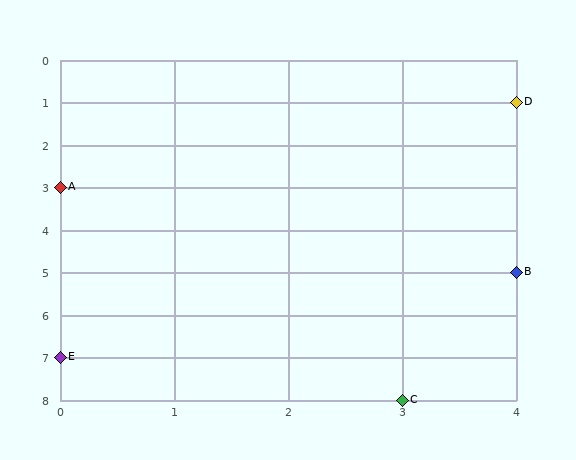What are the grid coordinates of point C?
Point C is at grid coordinates (3, 8).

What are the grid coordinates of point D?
Point D is at grid coordinates (4, 1).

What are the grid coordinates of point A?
Point A is at grid coordinates (0, 3).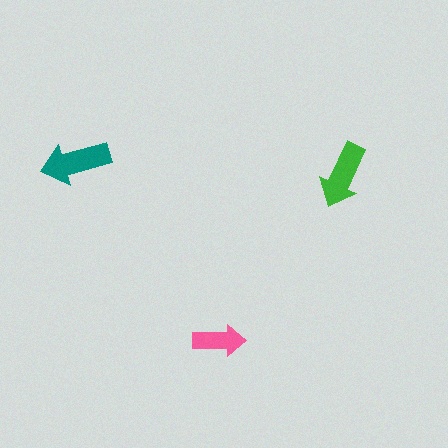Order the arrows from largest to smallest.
the teal one, the green one, the pink one.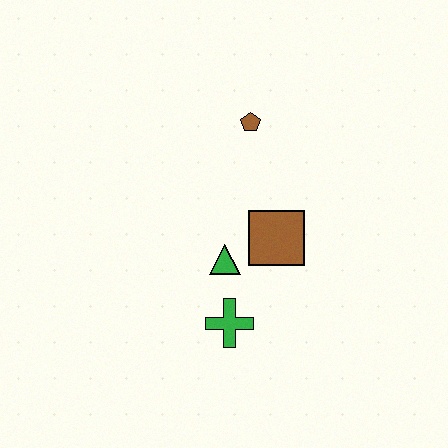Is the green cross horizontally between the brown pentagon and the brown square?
No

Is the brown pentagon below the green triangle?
No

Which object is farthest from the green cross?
The brown pentagon is farthest from the green cross.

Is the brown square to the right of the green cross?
Yes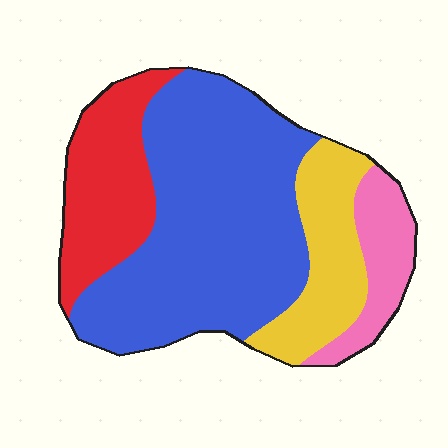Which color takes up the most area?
Blue, at roughly 55%.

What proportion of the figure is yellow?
Yellow covers 17% of the figure.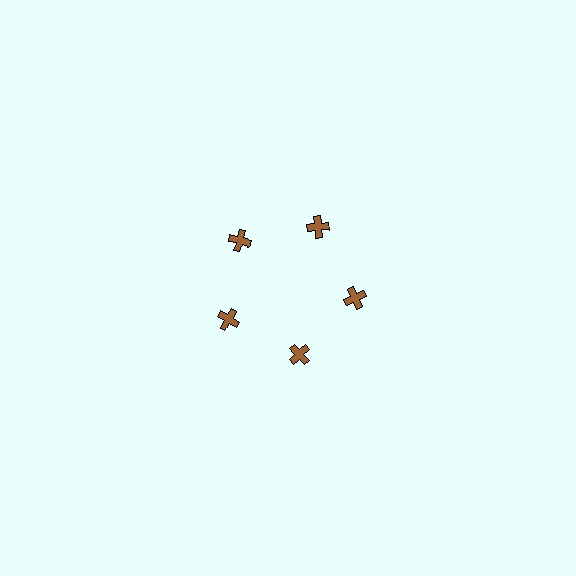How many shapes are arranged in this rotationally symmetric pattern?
There are 5 shapes, arranged in 5 groups of 1.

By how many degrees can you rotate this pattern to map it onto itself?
The pattern maps onto itself every 72 degrees of rotation.